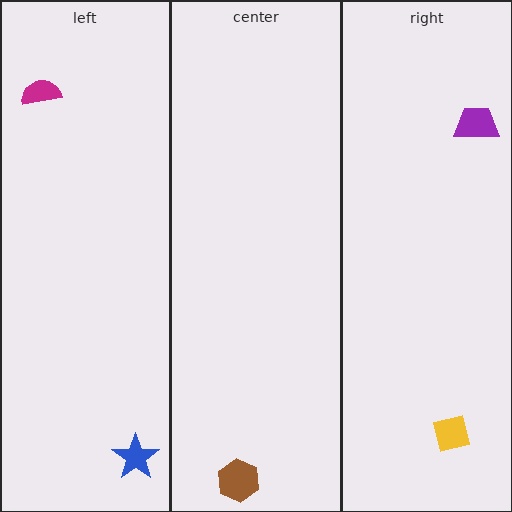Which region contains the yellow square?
The right region.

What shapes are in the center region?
The brown hexagon.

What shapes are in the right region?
The purple trapezoid, the yellow square.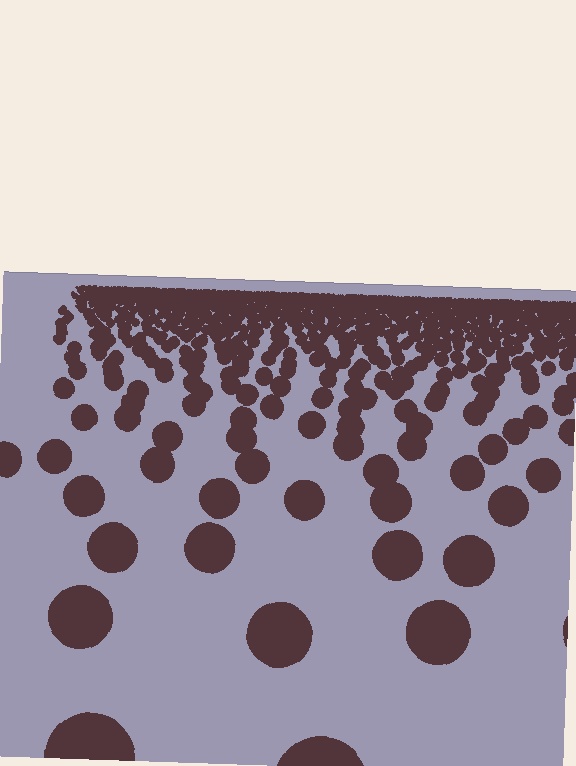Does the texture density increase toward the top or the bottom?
Density increases toward the top.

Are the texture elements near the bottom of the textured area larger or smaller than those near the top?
Larger. Near the bottom, elements are closer to the viewer and appear at a bigger on-screen size.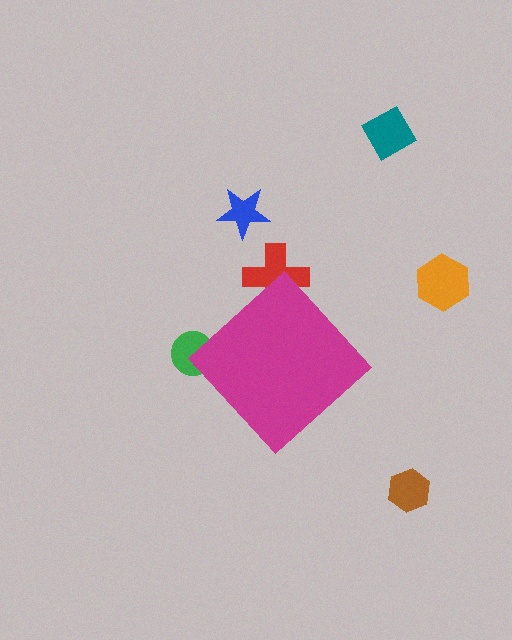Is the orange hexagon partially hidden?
No, the orange hexagon is fully visible.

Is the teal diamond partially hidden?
No, the teal diamond is fully visible.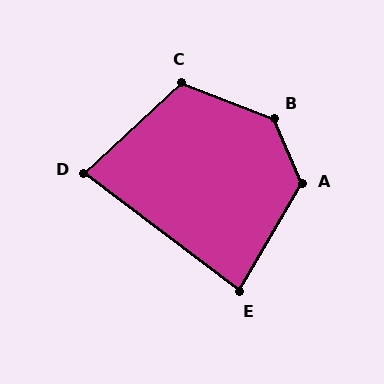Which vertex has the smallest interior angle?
D, at approximately 80 degrees.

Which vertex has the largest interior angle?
B, at approximately 134 degrees.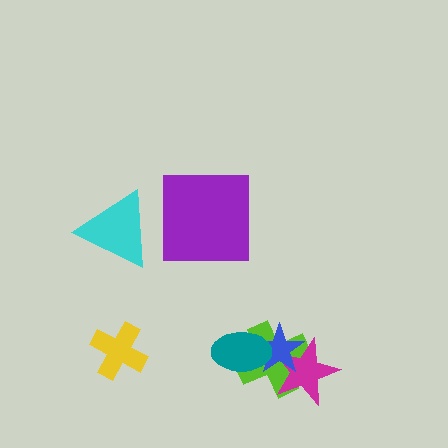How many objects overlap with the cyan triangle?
0 objects overlap with the cyan triangle.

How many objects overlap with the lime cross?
3 objects overlap with the lime cross.